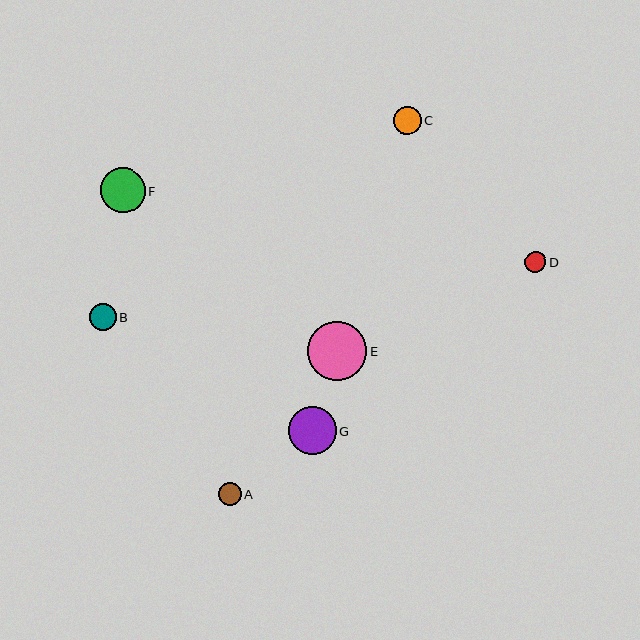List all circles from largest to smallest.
From largest to smallest: E, G, F, C, B, A, D.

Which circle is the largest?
Circle E is the largest with a size of approximately 59 pixels.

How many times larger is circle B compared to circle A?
Circle B is approximately 1.2 times the size of circle A.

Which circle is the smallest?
Circle D is the smallest with a size of approximately 21 pixels.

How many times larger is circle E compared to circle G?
Circle E is approximately 1.2 times the size of circle G.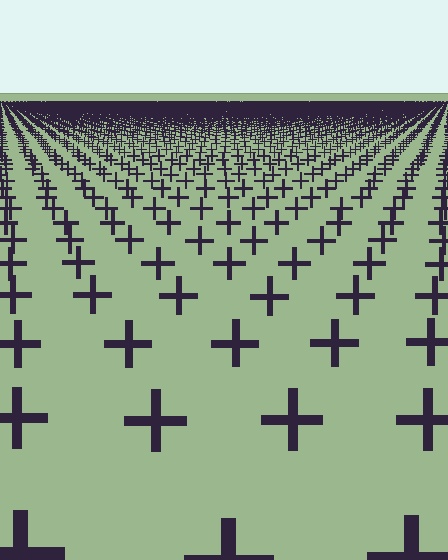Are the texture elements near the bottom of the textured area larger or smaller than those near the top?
Larger. Near the bottom, elements are closer to the viewer and appear at a bigger on-screen size.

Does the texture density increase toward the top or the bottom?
Density increases toward the top.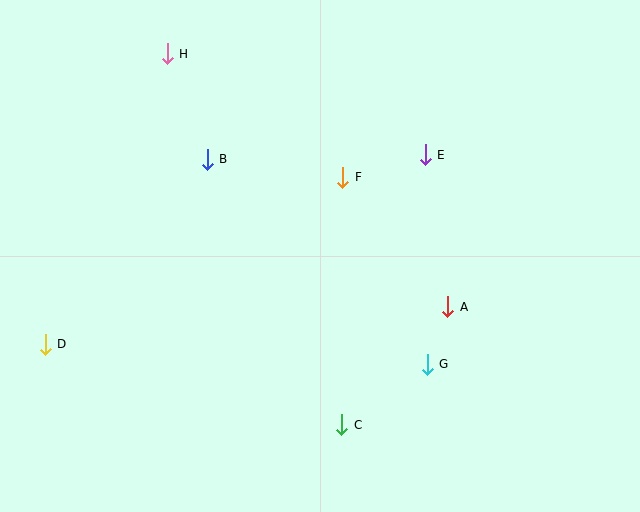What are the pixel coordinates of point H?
Point H is at (167, 54).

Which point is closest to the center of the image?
Point F at (343, 177) is closest to the center.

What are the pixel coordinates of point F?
Point F is at (343, 177).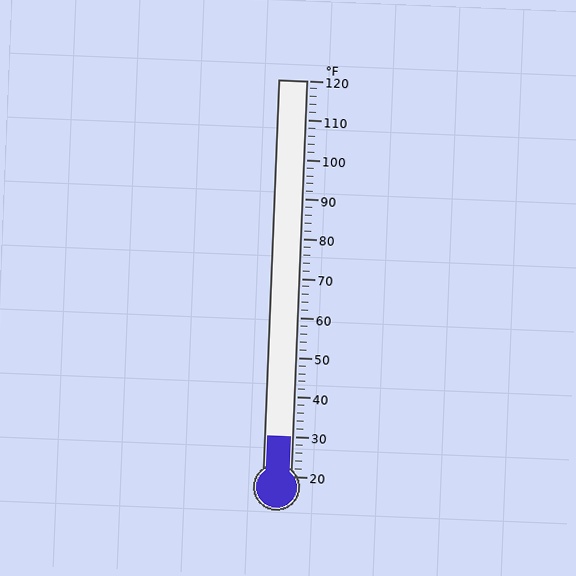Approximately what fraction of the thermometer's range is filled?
The thermometer is filled to approximately 10% of its range.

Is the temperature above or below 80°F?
The temperature is below 80°F.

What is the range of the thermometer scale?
The thermometer scale ranges from 20°F to 120°F.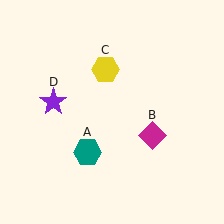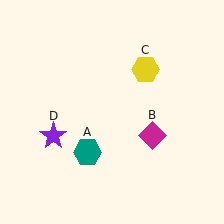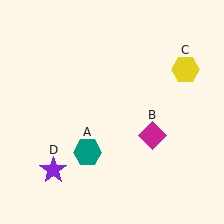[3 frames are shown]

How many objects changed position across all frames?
2 objects changed position: yellow hexagon (object C), purple star (object D).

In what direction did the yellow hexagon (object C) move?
The yellow hexagon (object C) moved right.